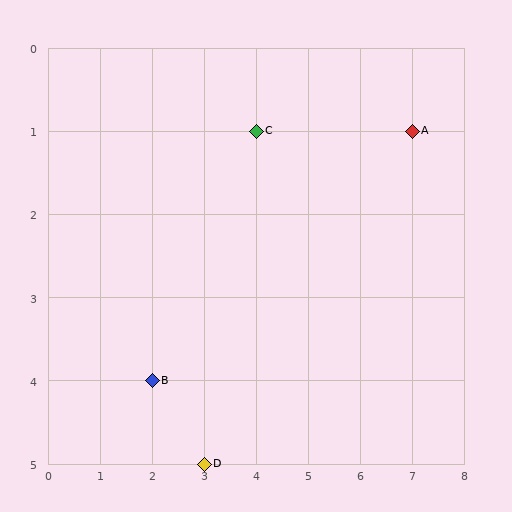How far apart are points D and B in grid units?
Points D and B are 1 column and 1 row apart (about 1.4 grid units diagonally).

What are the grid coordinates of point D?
Point D is at grid coordinates (3, 5).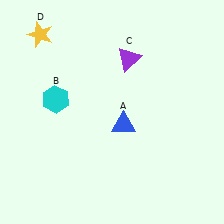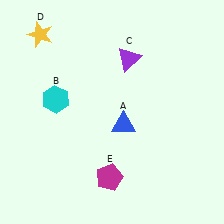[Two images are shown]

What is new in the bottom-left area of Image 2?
A magenta pentagon (E) was added in the bottom-left area of Image 2.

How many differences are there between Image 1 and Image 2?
There is 1 difference between the two images.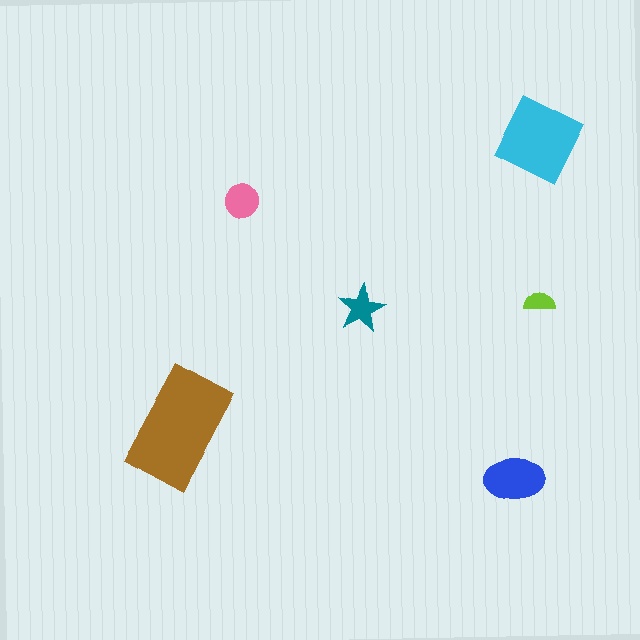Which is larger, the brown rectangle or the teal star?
The brown rectangle.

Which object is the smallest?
The lime semicircle.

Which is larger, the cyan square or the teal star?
The cyan square.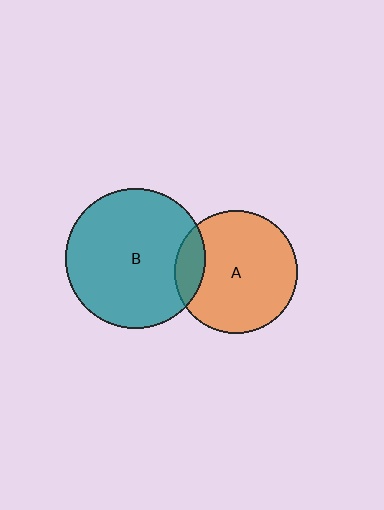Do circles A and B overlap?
Yes.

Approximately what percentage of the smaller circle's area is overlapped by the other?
Approximately 15%.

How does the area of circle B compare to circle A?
Approximately 1.3 times.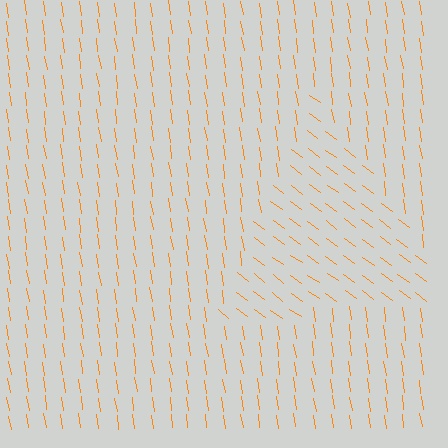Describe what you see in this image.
The image is filled with small orange line segments. A triangle region in the image has lines oriented differently from the surrounding lines, creating a visible texture boundary.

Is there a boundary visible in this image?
Yes, there is a texture boundary formed by a change in line orientation.